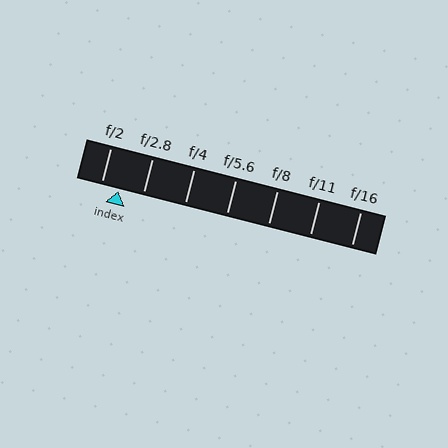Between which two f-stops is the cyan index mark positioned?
The index mark is between f/2 and f/2.8.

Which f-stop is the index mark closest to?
The index mark is closest to f/2.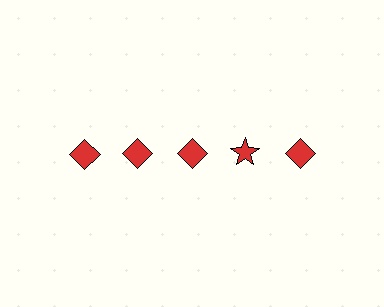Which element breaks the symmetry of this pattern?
The red star in the top row, second from right column breaks the symmetry. All other shapes are red diamonds.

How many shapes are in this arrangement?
There are 5 shapes arranged in a grid pattern.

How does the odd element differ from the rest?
It has a different shape: star instead of diamond.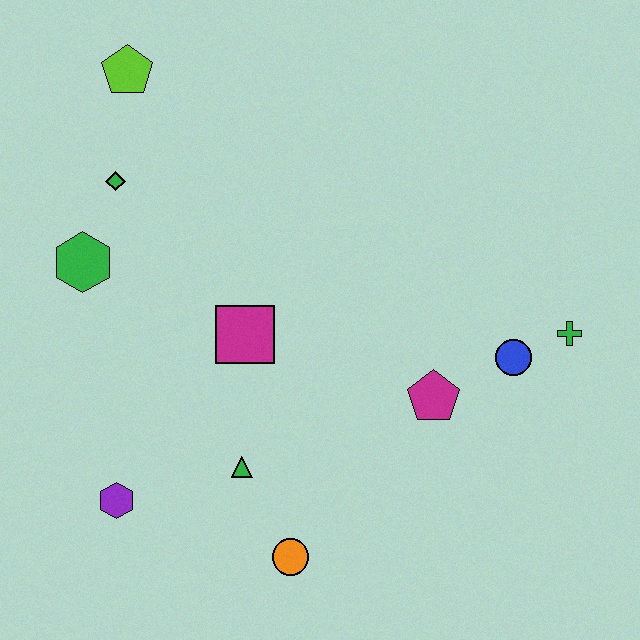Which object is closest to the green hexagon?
The green diamond is closest to the green hexagon.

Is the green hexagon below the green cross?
No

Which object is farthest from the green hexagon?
The green cross is farthest from the green hexagon.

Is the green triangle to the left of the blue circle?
Yes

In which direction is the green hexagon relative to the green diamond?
The green hexagon is below the green diamond.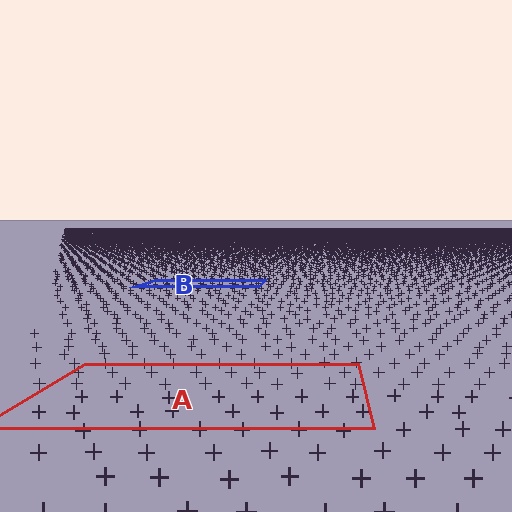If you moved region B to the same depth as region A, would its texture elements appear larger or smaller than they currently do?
They would appear larger. At a closer depth, the same texture elements are projected at a bigger on-screen size.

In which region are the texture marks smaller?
The texture marks are smaller in region B, because it is farther away.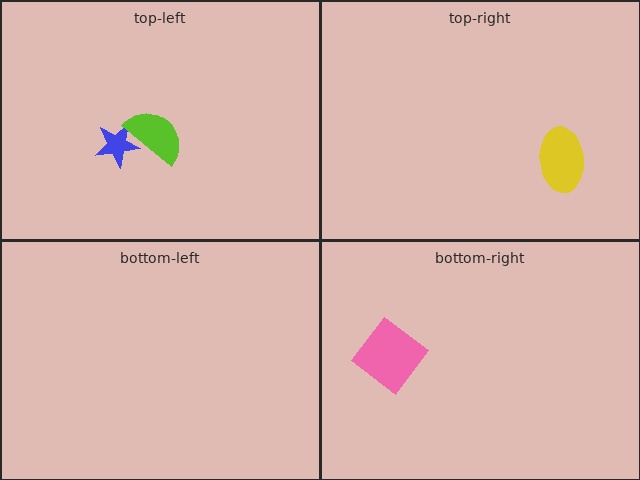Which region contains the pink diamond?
The bottom-right region.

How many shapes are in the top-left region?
2.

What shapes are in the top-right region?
The yellow ellipse.